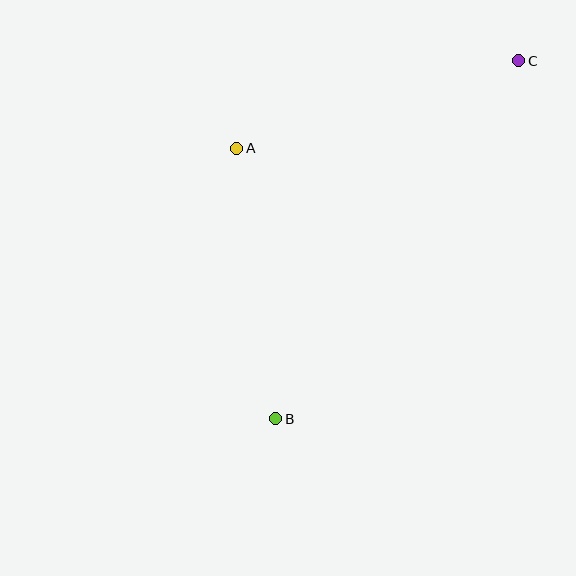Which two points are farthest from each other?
Points B and C are farthest from each other.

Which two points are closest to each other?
Points A and B are closest to each other.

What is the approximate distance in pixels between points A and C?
The distance between A and C is approximately 295 pixels.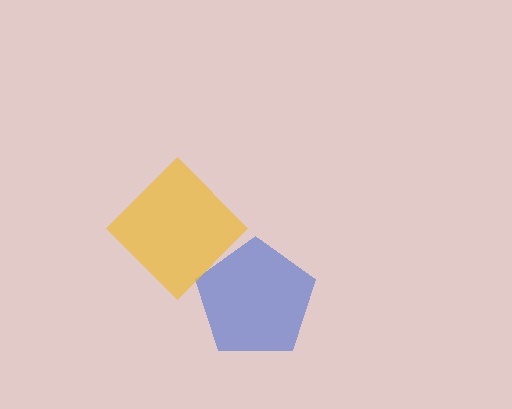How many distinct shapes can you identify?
There are 2 distinct shapes: a blue pentagon, a yellow diamond.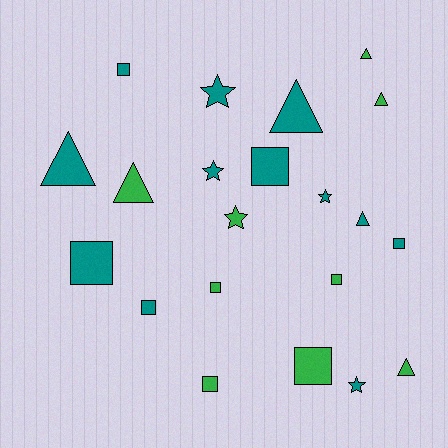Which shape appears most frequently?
Square, with 9 objects.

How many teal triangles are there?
There are 3 teal triangles.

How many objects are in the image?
There are 21 objects.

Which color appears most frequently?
Teal, with 12 objects.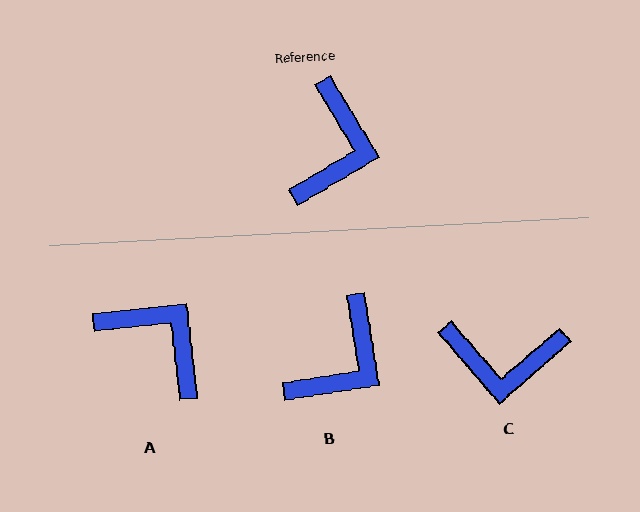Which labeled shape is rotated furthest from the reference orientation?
C, about 80 degrees away.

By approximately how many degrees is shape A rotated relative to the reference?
Approximately 65 degrees counter-clockwise.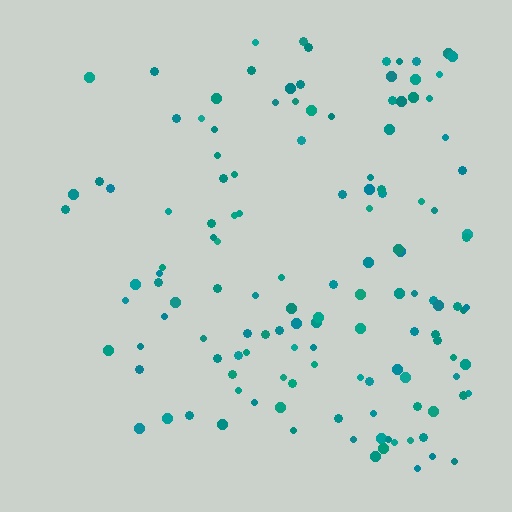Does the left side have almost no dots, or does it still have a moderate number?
Still a moderate number, just noticeably fewer than the right.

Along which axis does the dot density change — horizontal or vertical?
Horizontal.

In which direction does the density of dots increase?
From left to right, with the right side densest.